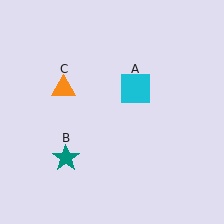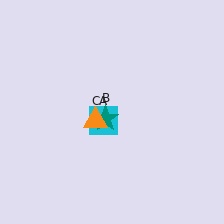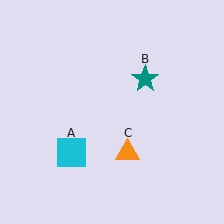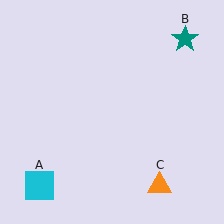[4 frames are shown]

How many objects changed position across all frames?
3 objects changed position: cyan square (object A), teal star (object B), orange triangle (object C).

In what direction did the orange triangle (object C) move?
The orange triangle (object C) moved down and to the right.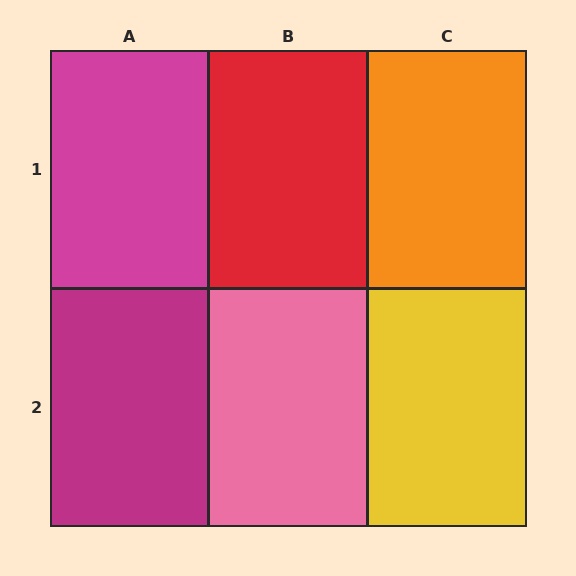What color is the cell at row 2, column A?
Magenta.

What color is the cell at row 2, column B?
Pink.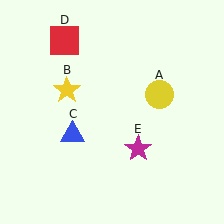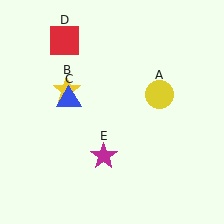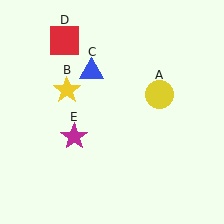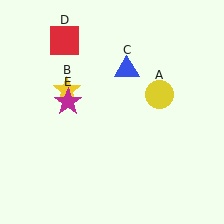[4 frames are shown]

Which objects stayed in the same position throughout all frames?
Yellow circle (object A) and yellow star (object B) and red square (object D) remained stationary.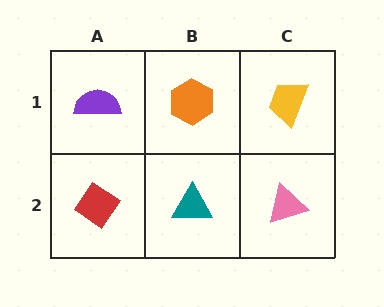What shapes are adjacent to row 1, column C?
A pink triangle (row 2, column C), an orange hexagon (row 1, column B).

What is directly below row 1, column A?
A red diamond.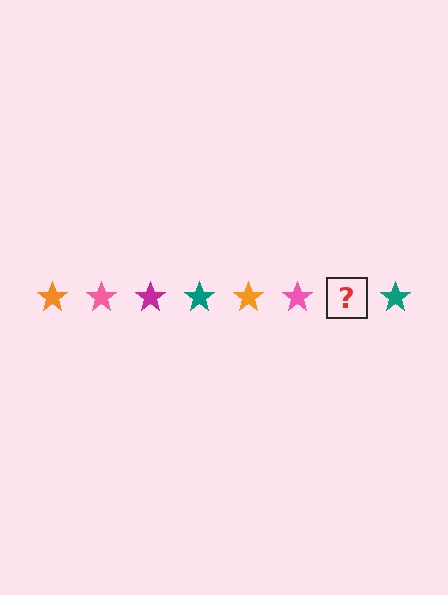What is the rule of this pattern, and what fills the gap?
The rule is that the pattern cycles through orange, pink, magenta, teal stars. The gap should be filled with a magenta star.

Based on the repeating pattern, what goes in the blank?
The blank should be a magenta star.